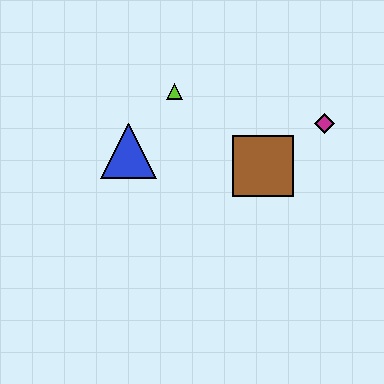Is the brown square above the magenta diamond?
No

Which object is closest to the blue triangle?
The lime triangle is closest to the blue triangle.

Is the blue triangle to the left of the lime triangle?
Yes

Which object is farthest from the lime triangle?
The magenta diamond is farthest from the lime triangle.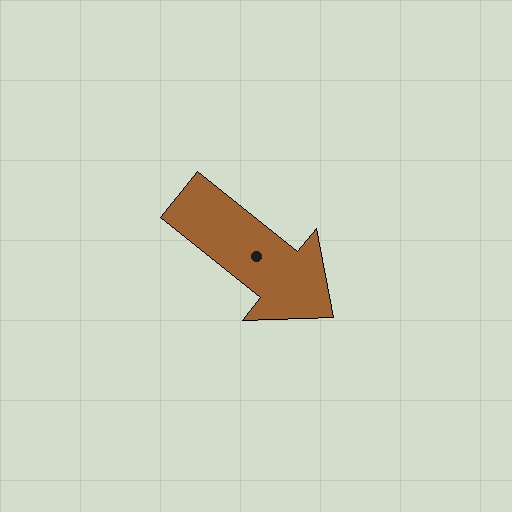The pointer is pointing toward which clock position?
Roughly 4 o'clock.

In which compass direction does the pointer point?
Southeast.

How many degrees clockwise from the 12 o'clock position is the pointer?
Approximately 128 degrees.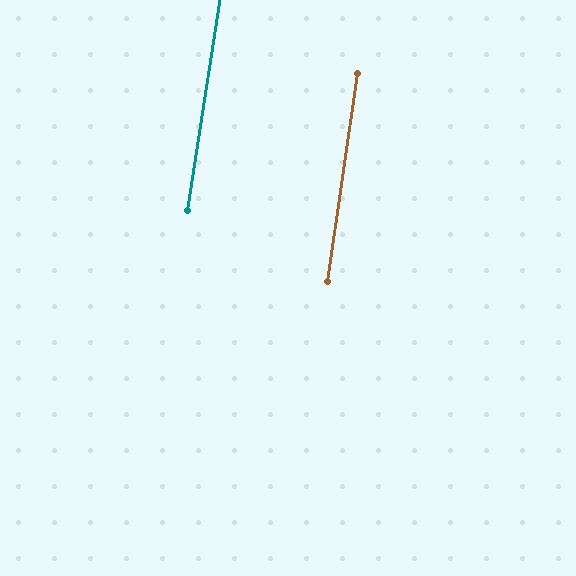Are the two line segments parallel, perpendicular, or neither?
Parallel — their directions differ by only 0.4°.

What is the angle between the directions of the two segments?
Approximately 0 degrees.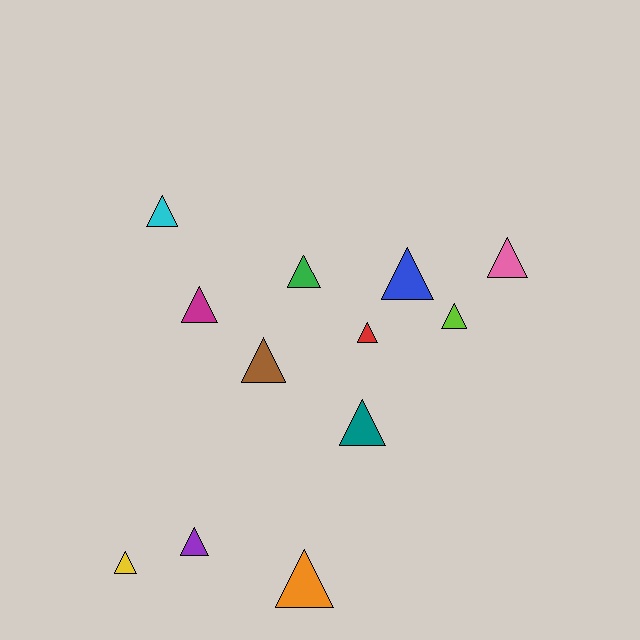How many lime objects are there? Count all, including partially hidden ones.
There is 1 lime object.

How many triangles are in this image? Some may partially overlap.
There are 12 triangles.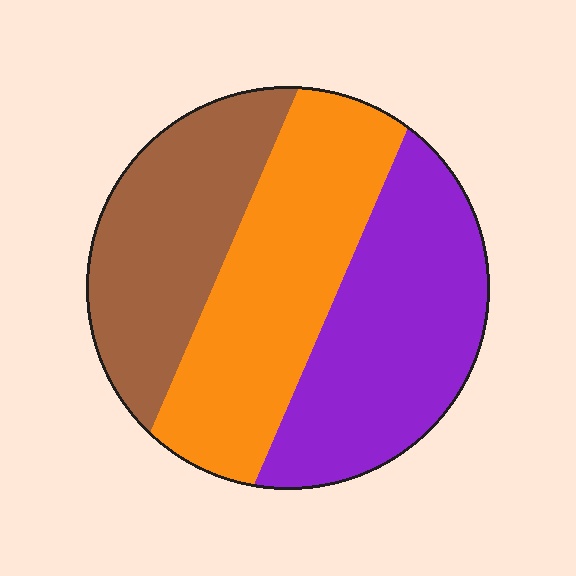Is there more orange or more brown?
Orange.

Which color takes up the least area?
Brown, at roughly 30%.